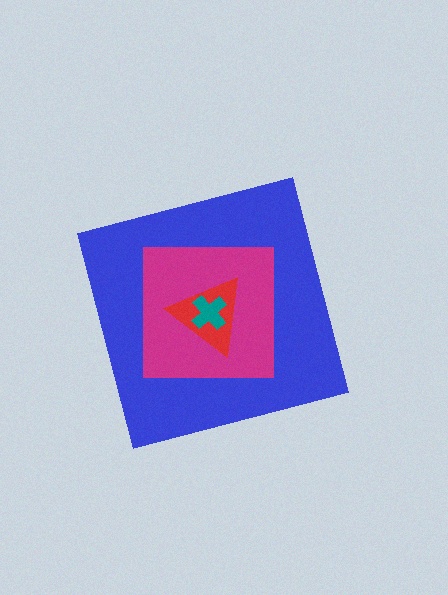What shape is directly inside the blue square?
The magenta square.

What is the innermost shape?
The teal cross.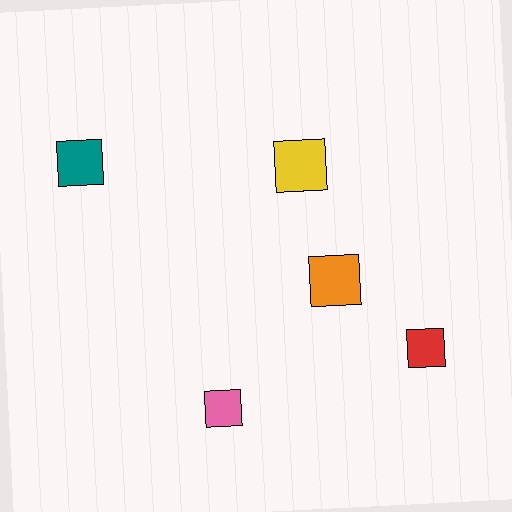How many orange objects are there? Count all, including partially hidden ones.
There is 1 orange object.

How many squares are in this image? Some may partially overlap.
There are 5 squares.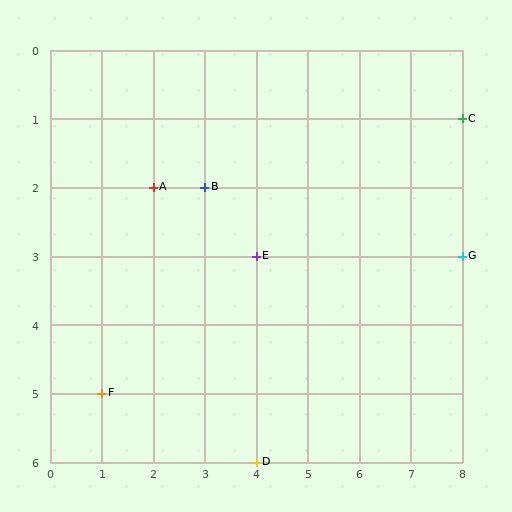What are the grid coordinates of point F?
Point F is at grid coordinates (1, 5).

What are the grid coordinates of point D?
Point D is at grid coordinates (4, 6).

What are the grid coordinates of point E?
Point E is at grid coordinates (4, 3).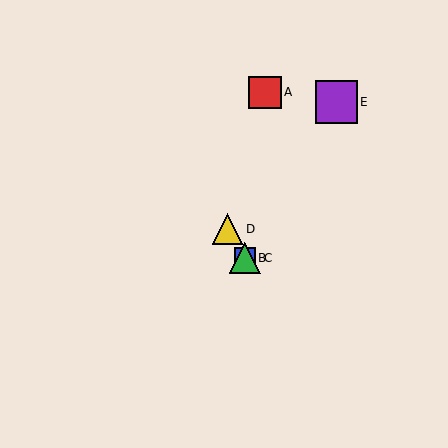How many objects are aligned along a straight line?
3 objects (B, C, D) are aligned along a straight line.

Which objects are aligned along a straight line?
Objects B, C, D are aligned along a straight line.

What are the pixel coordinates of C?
Object C is at (245, 258).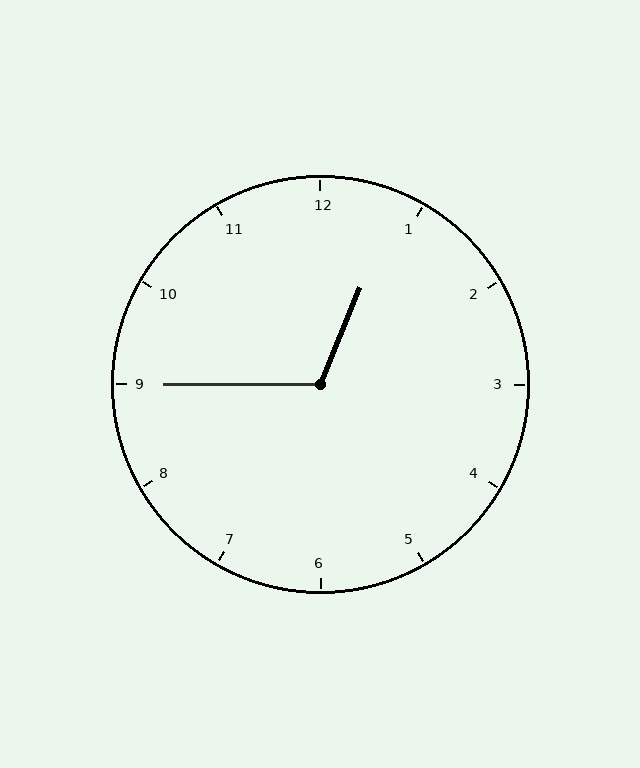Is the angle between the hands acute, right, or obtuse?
It is obtuse.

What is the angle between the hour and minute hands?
Approximately 112 degrees.